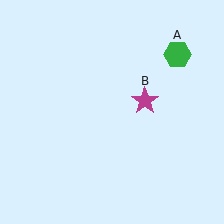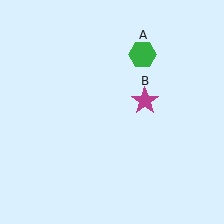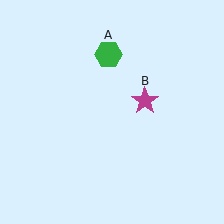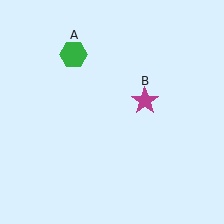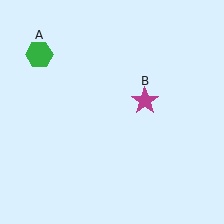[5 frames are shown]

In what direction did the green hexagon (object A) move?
The green hexagon (object A) moved left.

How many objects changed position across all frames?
1 object changed position: green hexagon (object A).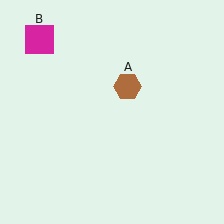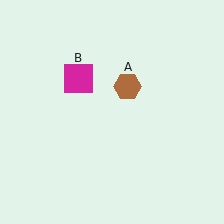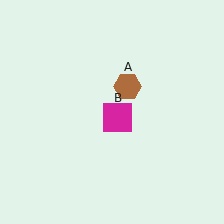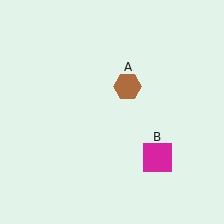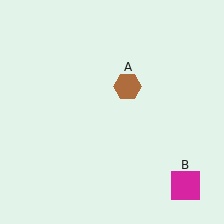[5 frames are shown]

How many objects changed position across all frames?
1 object changed position: magenta square (object B).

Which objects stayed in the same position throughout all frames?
Brown hexagon (object A) remained stationary.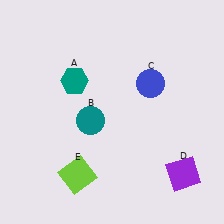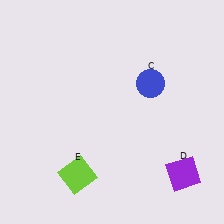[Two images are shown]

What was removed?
The teal hexagon (A), the teal circle (B) were removed in Image 2.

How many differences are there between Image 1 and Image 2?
There are 2 differences between the two images.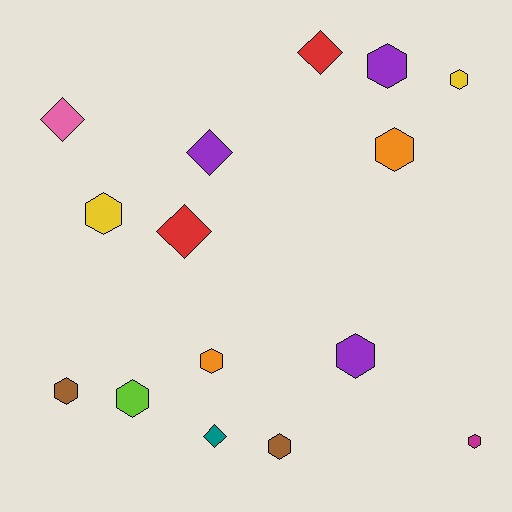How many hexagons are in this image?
There are 10 hexagons.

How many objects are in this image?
There are 15 objects.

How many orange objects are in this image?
There are 2 orange objects.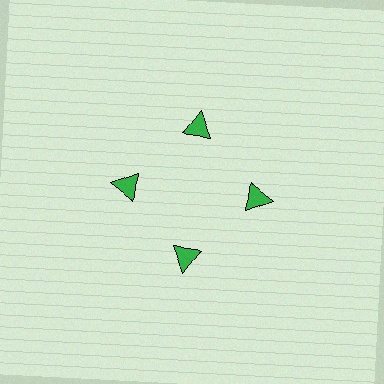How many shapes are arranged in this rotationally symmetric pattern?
There are 4 shapes, arranged in 4 groups of 1.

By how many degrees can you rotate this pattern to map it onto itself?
The pattern maps onto itself every 90 degrees of rotation.